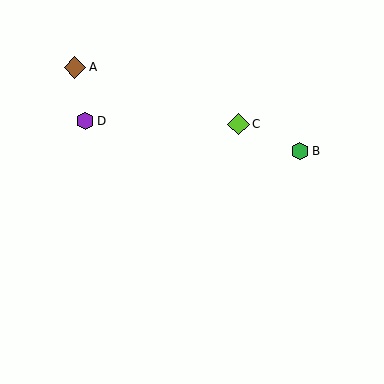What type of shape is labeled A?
Shape A is a brown diamond.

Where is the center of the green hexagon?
The center of the green hexagon is at (300, 151).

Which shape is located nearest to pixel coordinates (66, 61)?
The brown diamond (labeled A) at (75, 67) is nearest to that location.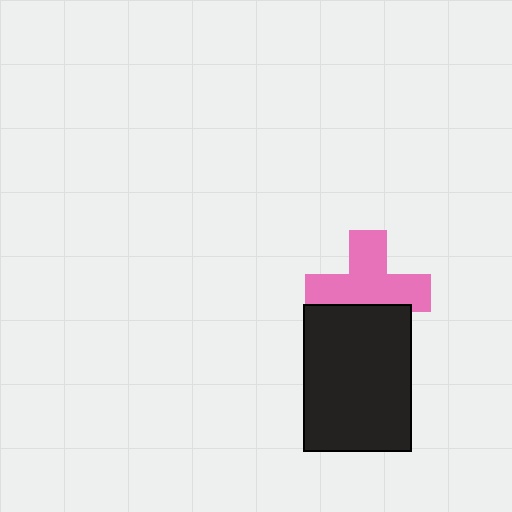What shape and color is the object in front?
The object in front is a black rectangle.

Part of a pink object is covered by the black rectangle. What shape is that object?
It is a cross.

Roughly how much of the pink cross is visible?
Most of it is visible (roughly 69%).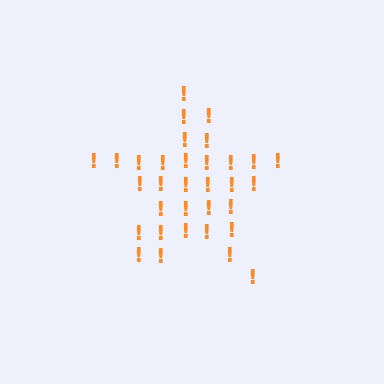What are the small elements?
The small elements are exclamation marks.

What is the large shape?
The large shape is a star.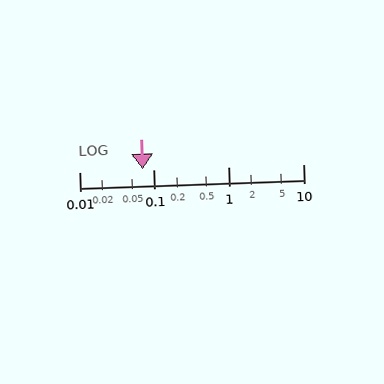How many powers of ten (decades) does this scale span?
The scale spans 3 decades, from 0.01 to 10.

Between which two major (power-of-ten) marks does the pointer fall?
The pointer is between 0.01 and 0.1.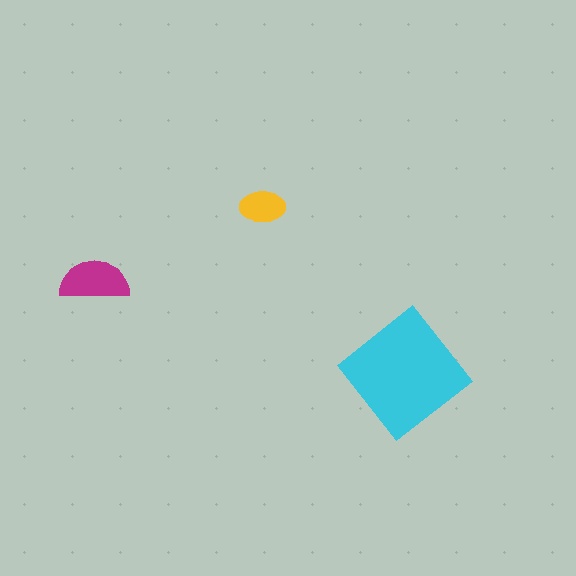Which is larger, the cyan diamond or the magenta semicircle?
The cyan diamond.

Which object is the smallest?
The yellow ellipse.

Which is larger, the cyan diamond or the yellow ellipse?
The cyan diamond.